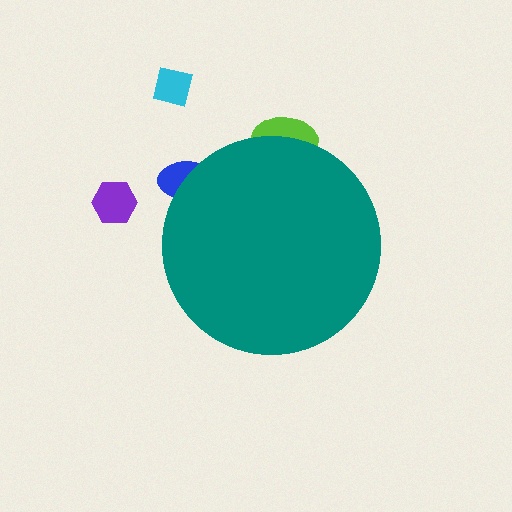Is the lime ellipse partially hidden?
Yes, the lime ellipse is partially hidden behind the teal circle.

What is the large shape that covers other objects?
A teal circle.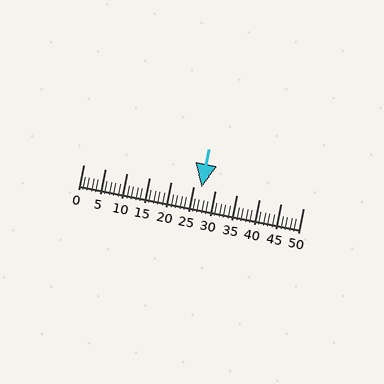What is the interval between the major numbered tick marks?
The major tick marks are spaced 5 units apart.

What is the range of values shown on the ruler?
The ruler shows values from 0 to 50.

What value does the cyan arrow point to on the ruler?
The cyan arrow points to approximately 27.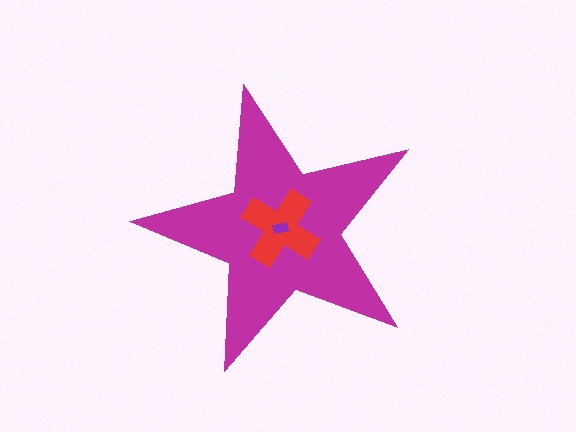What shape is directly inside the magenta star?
The red cross.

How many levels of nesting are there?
3.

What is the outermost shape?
The magenta star.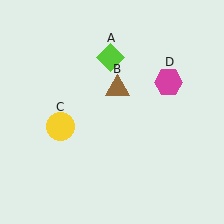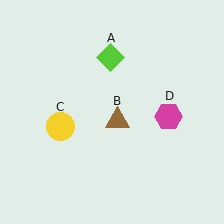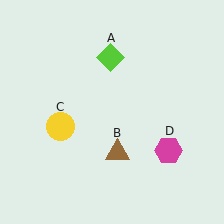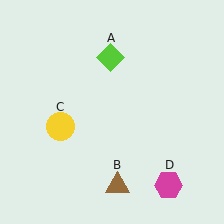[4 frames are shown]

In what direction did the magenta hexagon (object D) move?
The magenta hexagon (object D) moved down.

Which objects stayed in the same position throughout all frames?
Lime diamond (object A) and yellow circle (object C) remained stationary.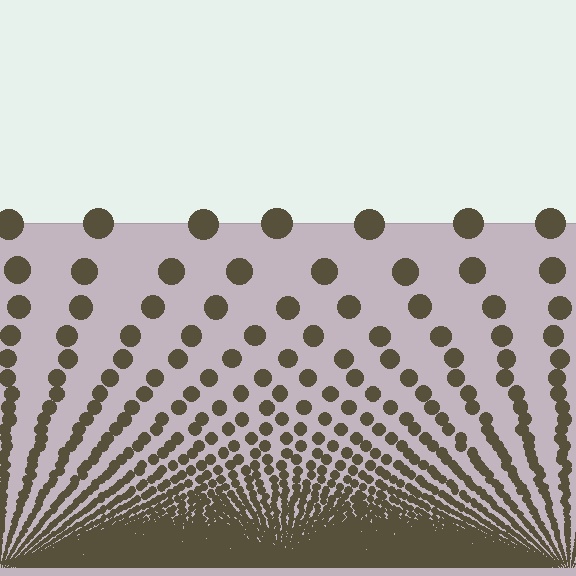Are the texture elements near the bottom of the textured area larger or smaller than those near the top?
Smaller. The gradient is inverted — elements near the bottom are smaller and denser.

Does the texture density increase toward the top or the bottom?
Density increases toward the bottom.